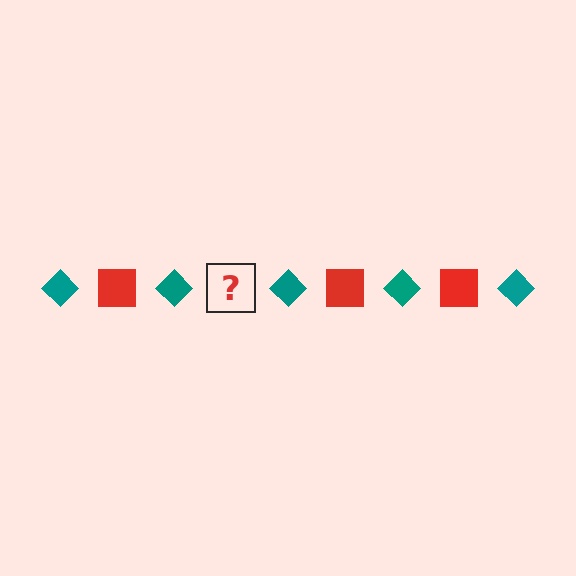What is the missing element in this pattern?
The missing element is a red square.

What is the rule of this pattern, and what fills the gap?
The rule is that the pattern alternates between teal diamond and red square. The gap should be filled with a red square.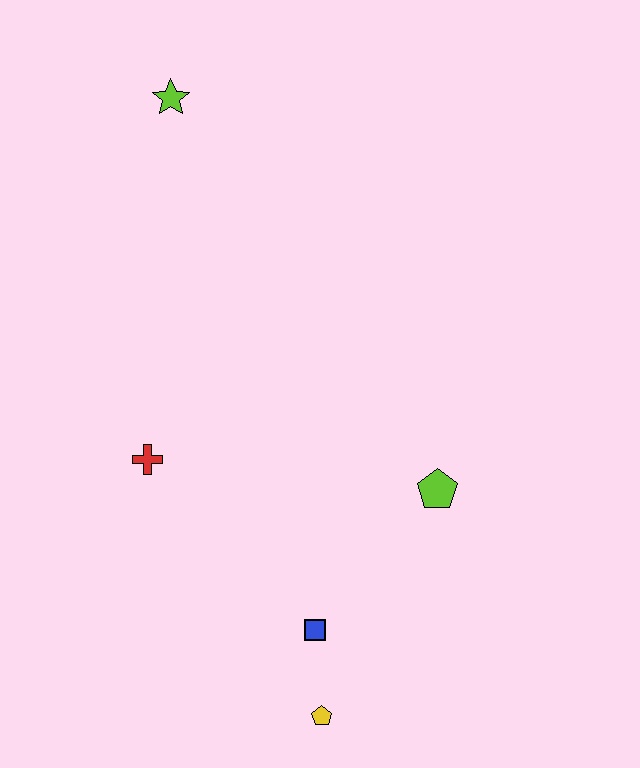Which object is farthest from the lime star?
The yellow pentagon is farthest from the lime star.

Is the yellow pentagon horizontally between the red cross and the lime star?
No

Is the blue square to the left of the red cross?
No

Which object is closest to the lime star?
The red cross is closest to the lime star.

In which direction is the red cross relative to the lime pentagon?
The red cross is to the left of the lime pentagon.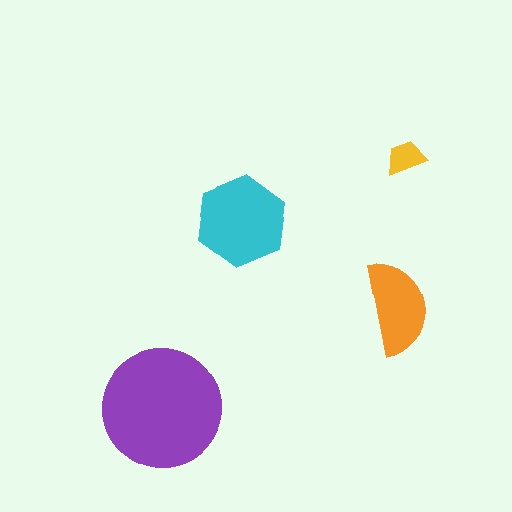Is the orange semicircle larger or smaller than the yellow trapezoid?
Larger.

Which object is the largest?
The purple circle.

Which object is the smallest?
The yellow trapezoid.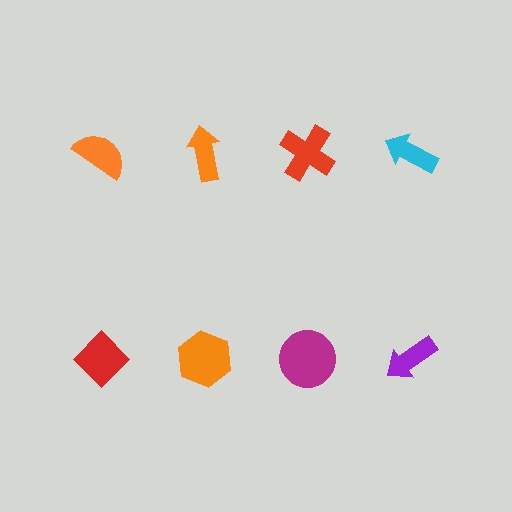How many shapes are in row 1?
4 shapes.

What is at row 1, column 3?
A red cross.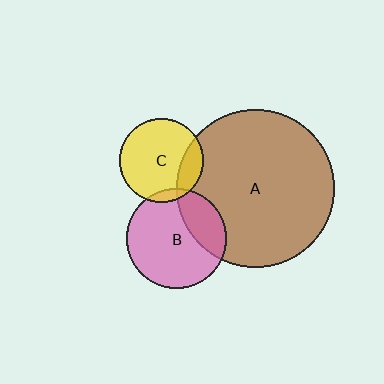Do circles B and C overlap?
Yes.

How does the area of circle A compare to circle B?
Approximately 2.5 times.